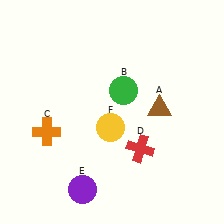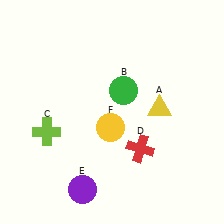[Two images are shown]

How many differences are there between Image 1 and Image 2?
There are 2 differences between the two images.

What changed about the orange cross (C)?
In Image 1, C is orange. In Image 2, it changed to lime.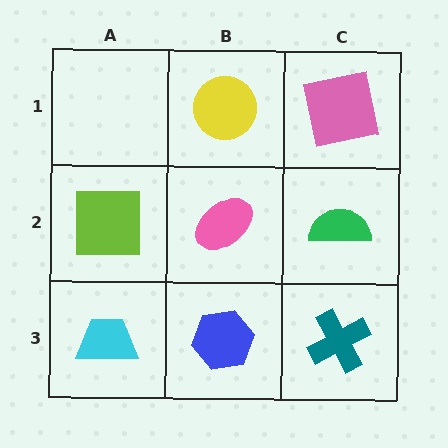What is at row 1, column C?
A pink square.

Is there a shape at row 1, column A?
No, that cell is empty.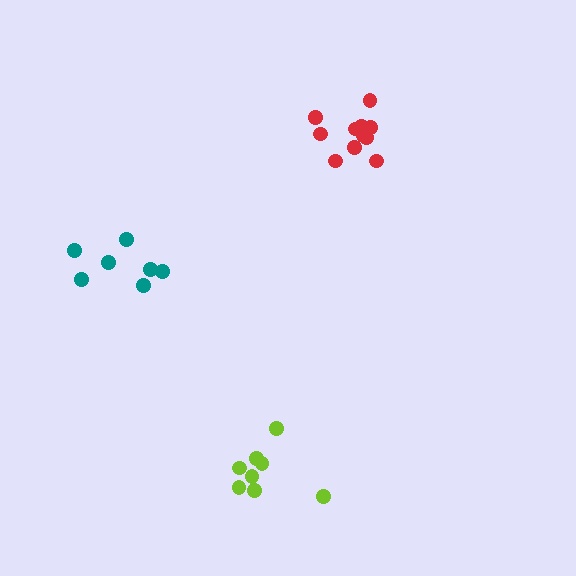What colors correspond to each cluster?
The clusters are colored: red, lime, teal.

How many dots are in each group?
Group 1: 11 dots, Group 2: 8 dots, Group 3: 7 dots (26 total).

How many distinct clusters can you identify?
There are 3 distinct clusters.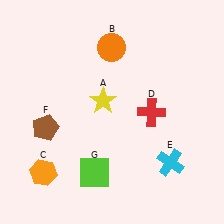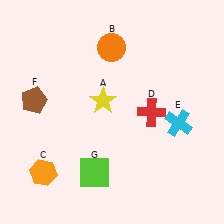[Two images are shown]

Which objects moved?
The objects that moved are: the cyan cross (E), the brown pentagon (F).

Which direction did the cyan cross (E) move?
The cyan cross (E) moved up.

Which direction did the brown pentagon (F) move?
The brown pentagon (F) moved up.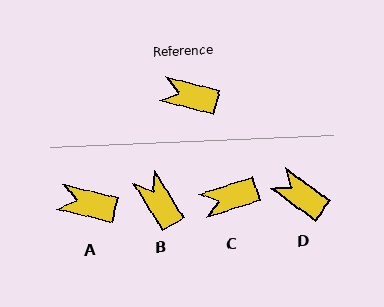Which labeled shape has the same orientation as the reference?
A.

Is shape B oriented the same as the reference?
No, it is off by about 45 degrees.